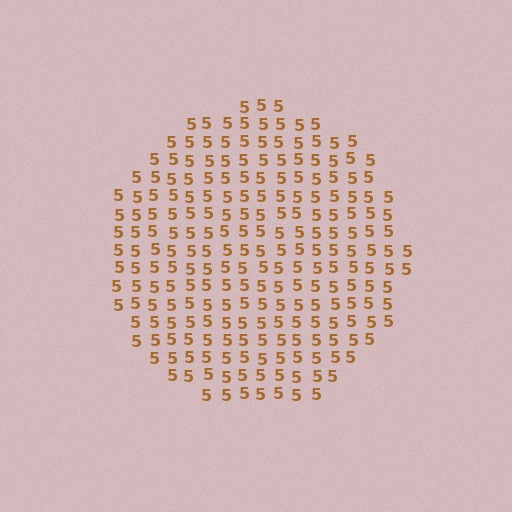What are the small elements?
The small elements are digit 5's.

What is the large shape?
The large shape is a circle.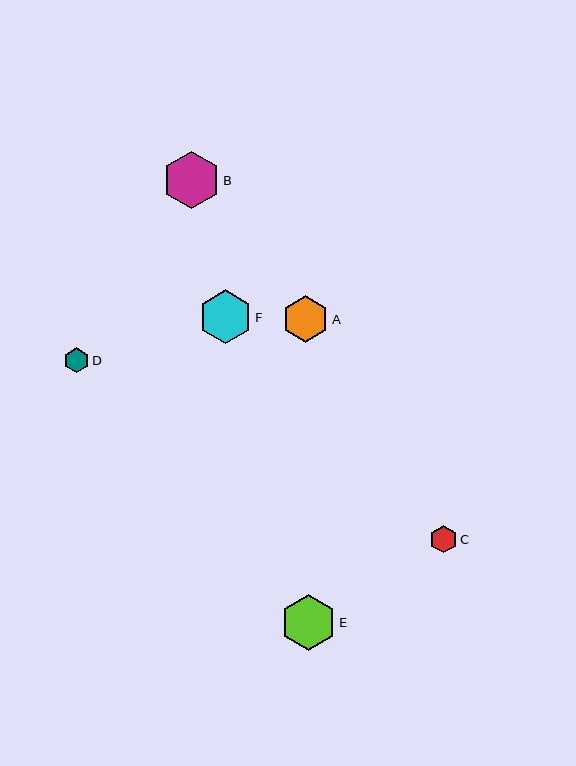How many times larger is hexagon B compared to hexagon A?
Hexagon B is approximately 1.2 times the size of hexagon A.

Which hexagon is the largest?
Hexagon B is the largest with a size of approximately 57 pixels.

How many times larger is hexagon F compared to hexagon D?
Hexagon F is approximately 2.1 times the size of hexagon D.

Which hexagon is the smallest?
Hexagon D is the smallest with a size of approximately 25 pixels.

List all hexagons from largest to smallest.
From largest to smallest: B, E, F, A, C, D.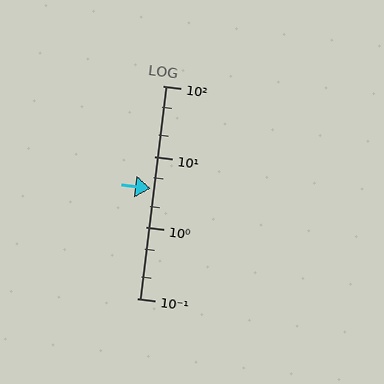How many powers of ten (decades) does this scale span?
The scale spans 3 decades, from 0.1 to 100.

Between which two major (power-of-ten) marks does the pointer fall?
The pointer is between 1 and 10.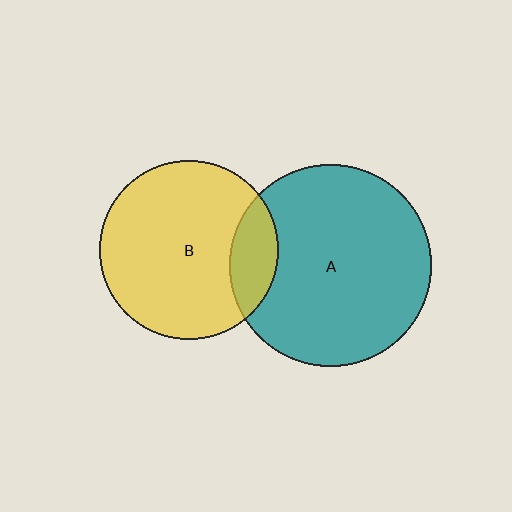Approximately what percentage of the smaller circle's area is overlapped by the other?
Approximately 15%.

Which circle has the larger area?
Circle A (teal).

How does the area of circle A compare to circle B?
Approximately 1.3 times.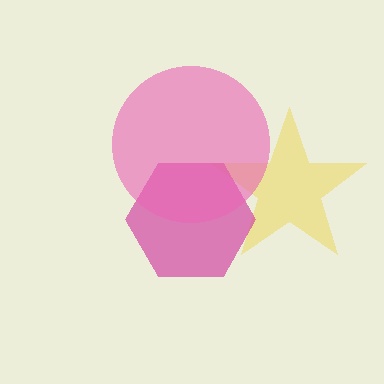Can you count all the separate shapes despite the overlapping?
Yes, there are 3 separate shapes.